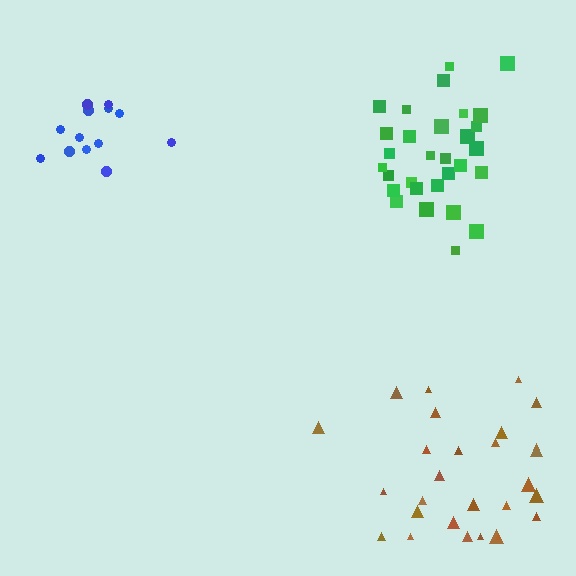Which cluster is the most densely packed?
Green.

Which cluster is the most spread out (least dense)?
Brown.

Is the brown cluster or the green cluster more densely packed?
Green.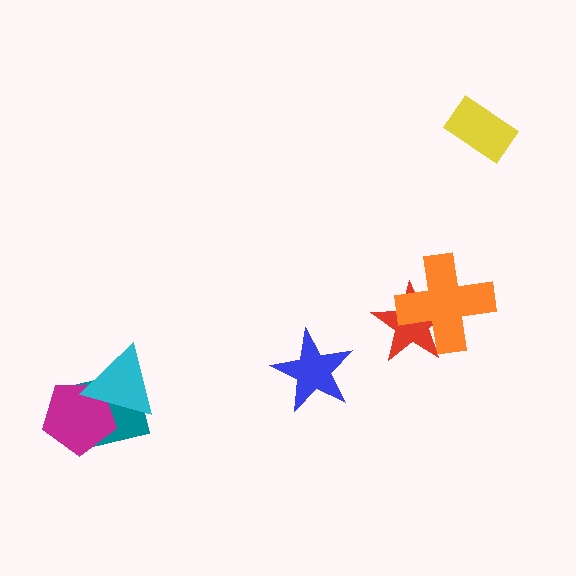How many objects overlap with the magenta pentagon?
2 objects overlap with the magenta pentagon.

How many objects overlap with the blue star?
0 objects overlap with the blue star.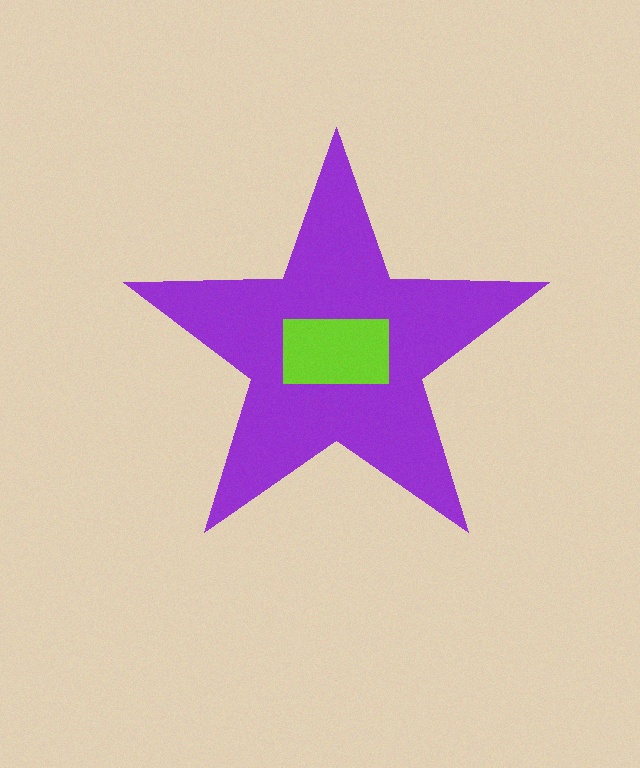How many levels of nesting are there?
2.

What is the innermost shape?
The lime rectangle.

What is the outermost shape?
The purple star.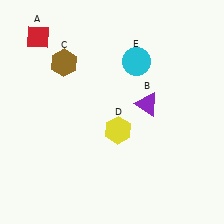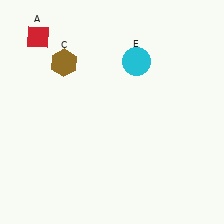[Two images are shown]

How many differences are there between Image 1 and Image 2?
There are 2 differences between the two images.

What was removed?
The yellow hexagon (D), the purple triangle (B) were removed in Image 2.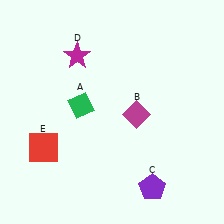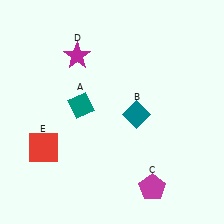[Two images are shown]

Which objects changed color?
A changed from green to teal. B changed from magenta to teal. C changed from purple to magenta.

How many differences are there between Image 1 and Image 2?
There are 3 differences between the two images.